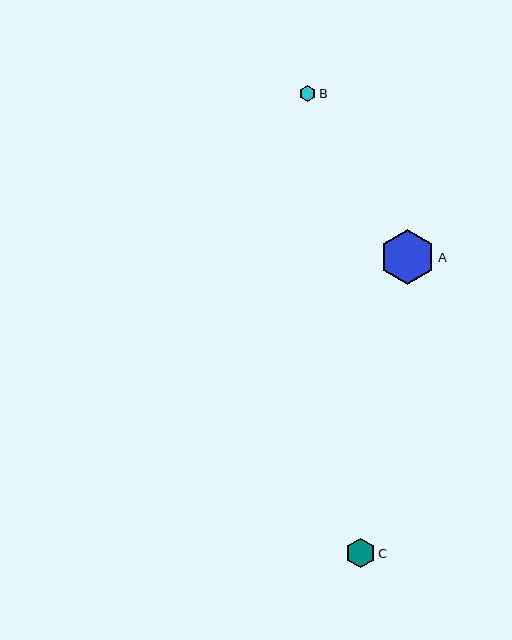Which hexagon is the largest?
Hexagon A is the largest with a size of approximately 55 pixels.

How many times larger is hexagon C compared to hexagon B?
Hexagon C is approximately 1.9 times the size of hexagon B.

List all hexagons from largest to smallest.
From largest to smallest: A, C, B.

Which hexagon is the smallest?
Hexagon B is the smallest with a size of approximately 16 pixels.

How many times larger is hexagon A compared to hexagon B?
Hexagon A is approximately 3.4 times the size of hexagon B.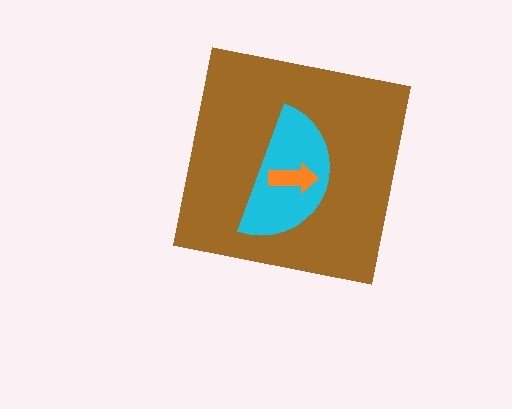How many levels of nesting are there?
3.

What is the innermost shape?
The orange arrow.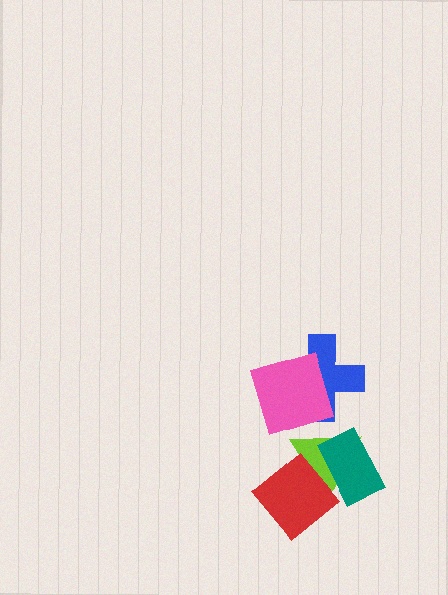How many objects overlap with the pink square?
1 object overlaps with the pink square.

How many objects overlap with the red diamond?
1 object overlaps with the red diamond.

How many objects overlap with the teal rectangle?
1 object overlaps with the teal rectangle.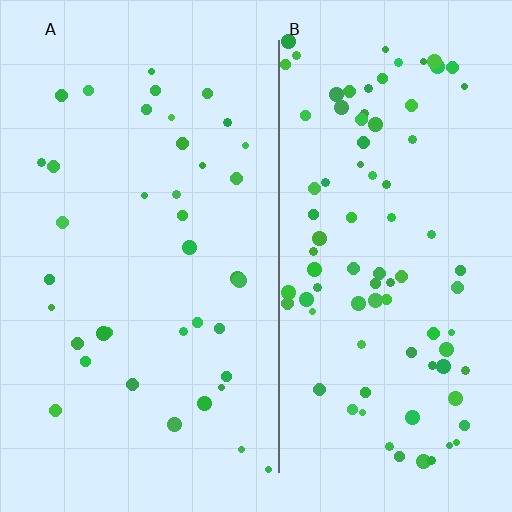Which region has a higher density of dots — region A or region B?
B (the right).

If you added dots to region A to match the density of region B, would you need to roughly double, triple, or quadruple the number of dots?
Approximately double.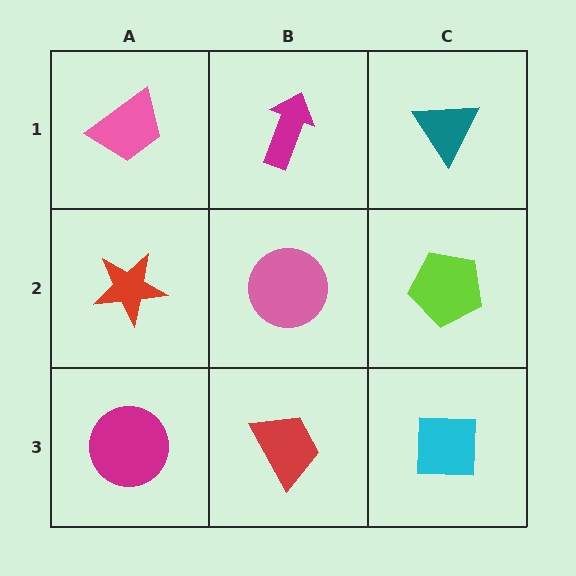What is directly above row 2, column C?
A teal triangle.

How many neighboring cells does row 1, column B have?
3.